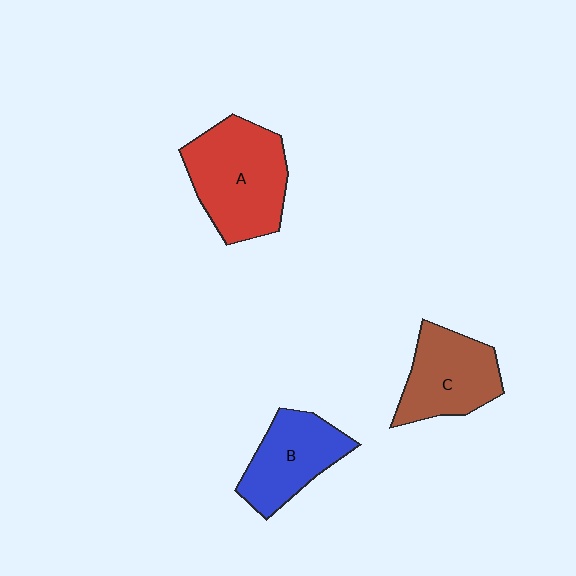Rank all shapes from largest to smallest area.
From largest to smallest: A (red), C (brown), B (blue).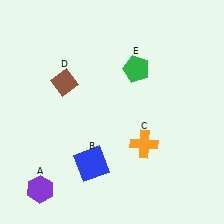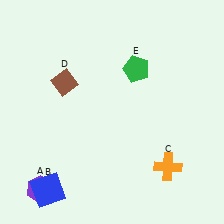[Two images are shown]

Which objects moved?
The objects that moved are: the blue square (B), the orange cross (C).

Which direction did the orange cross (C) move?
The orange cross (C) moved right.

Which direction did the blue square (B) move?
The blue square (B) moved left.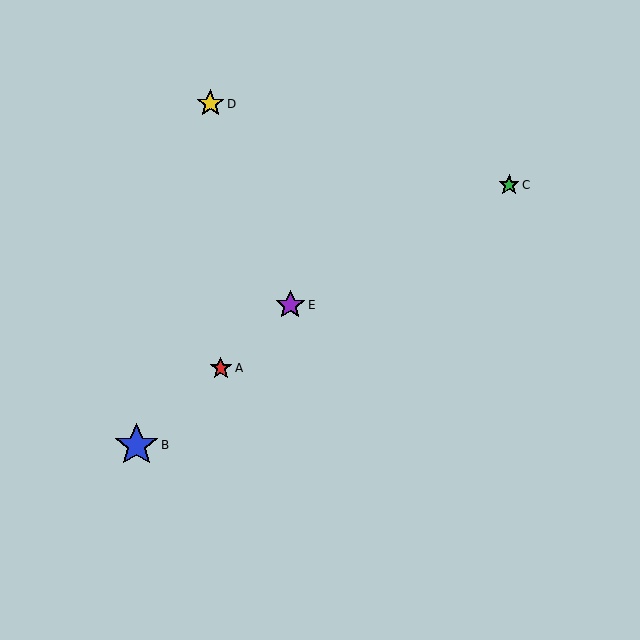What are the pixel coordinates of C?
Object C is at (509, 185).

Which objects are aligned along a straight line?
Objects A, B, E are aligned along a straight line.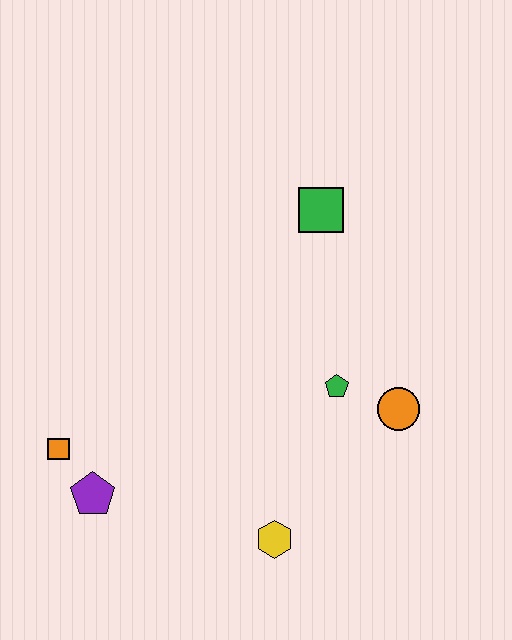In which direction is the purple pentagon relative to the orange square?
The purple pentagon is below the orange square.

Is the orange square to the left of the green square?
Yes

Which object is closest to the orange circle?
The green pentagon is closest to the orange circle.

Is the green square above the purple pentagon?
Yes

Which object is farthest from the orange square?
The green square is farthest from the orange square.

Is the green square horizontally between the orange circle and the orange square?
Yes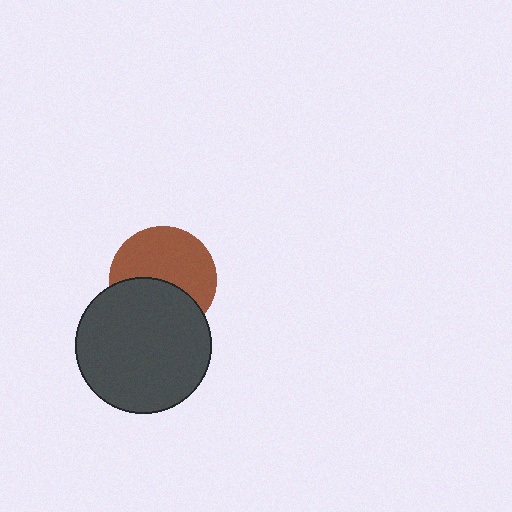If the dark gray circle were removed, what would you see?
You would see the complete brown circle.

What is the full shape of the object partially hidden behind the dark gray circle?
The partially hidden object is a brown circle.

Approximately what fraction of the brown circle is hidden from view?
Roughly 42% of the brown circle is hidden behind the dark gray circle.